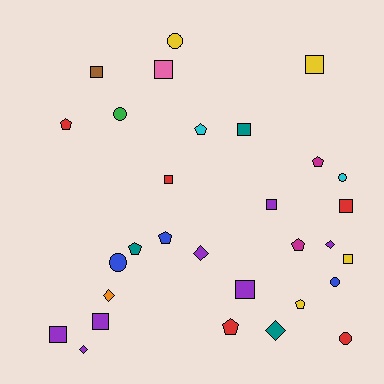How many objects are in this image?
There are 30 objects.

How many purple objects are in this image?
There are 7 purple objects.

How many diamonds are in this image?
There are 5 diamonds.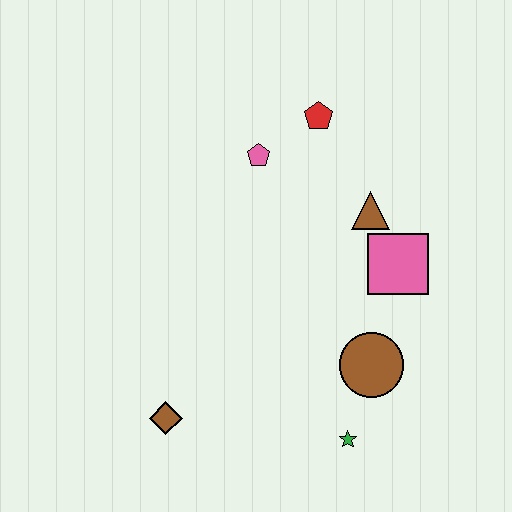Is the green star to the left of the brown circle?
Yes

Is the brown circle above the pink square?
No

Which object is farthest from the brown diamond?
The red pentagon is farthest from the brown diamond.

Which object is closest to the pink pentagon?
The red pentagon is closest to the pink pentagon.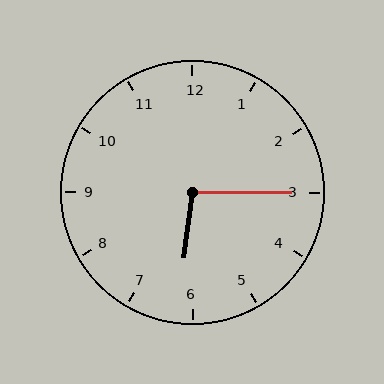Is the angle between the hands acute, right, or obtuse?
It is obtuse.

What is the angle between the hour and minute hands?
Approximately 98 degrees.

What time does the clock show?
6:15.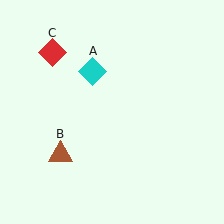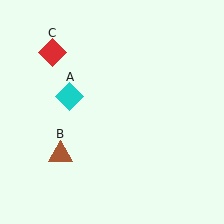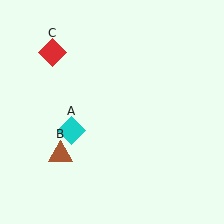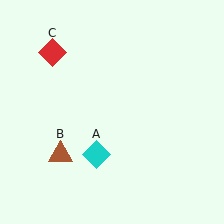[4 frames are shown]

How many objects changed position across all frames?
1 object changed position: cyan diamond (object A).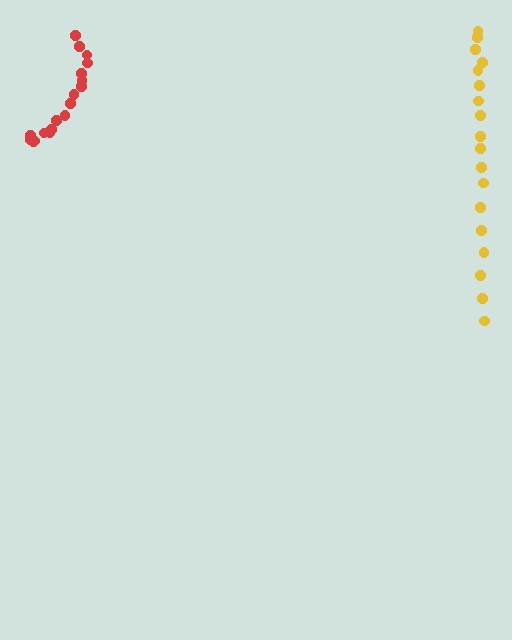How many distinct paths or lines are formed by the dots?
There are 2 distinct paths.